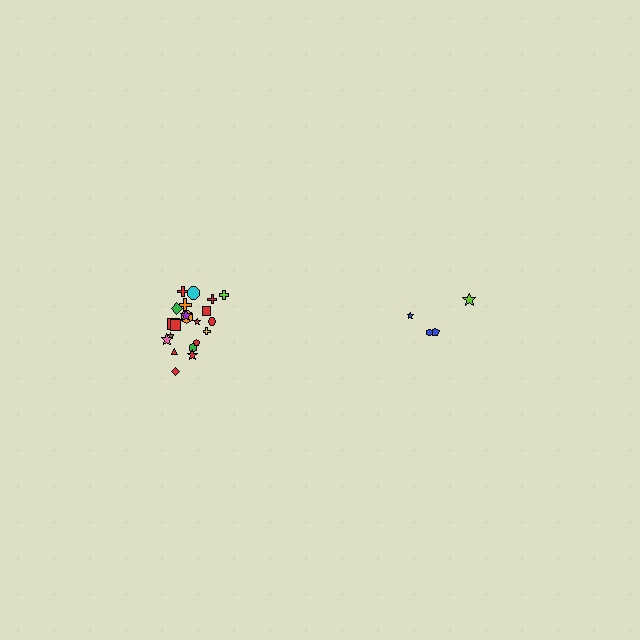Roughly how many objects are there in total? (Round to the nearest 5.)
Roughly 25 objects in total.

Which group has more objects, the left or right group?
The left group.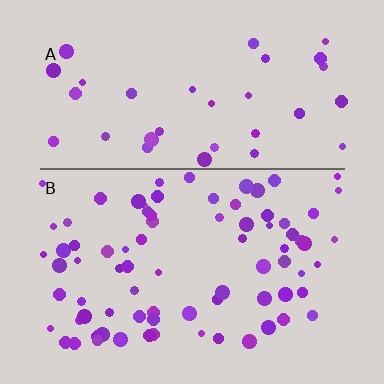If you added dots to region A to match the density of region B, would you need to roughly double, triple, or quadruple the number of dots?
Approximately double.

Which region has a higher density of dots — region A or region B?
B (the bottom).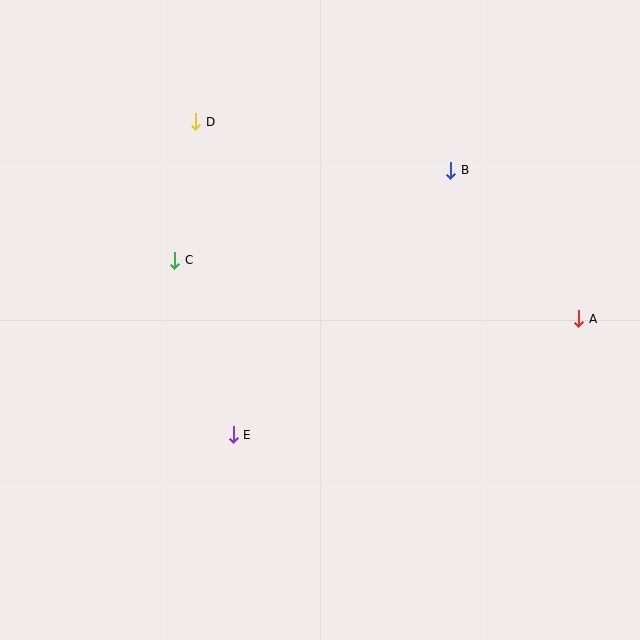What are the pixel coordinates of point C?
Point C is at (175, 260).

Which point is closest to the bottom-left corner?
Point E is closest to the bottom-left corner.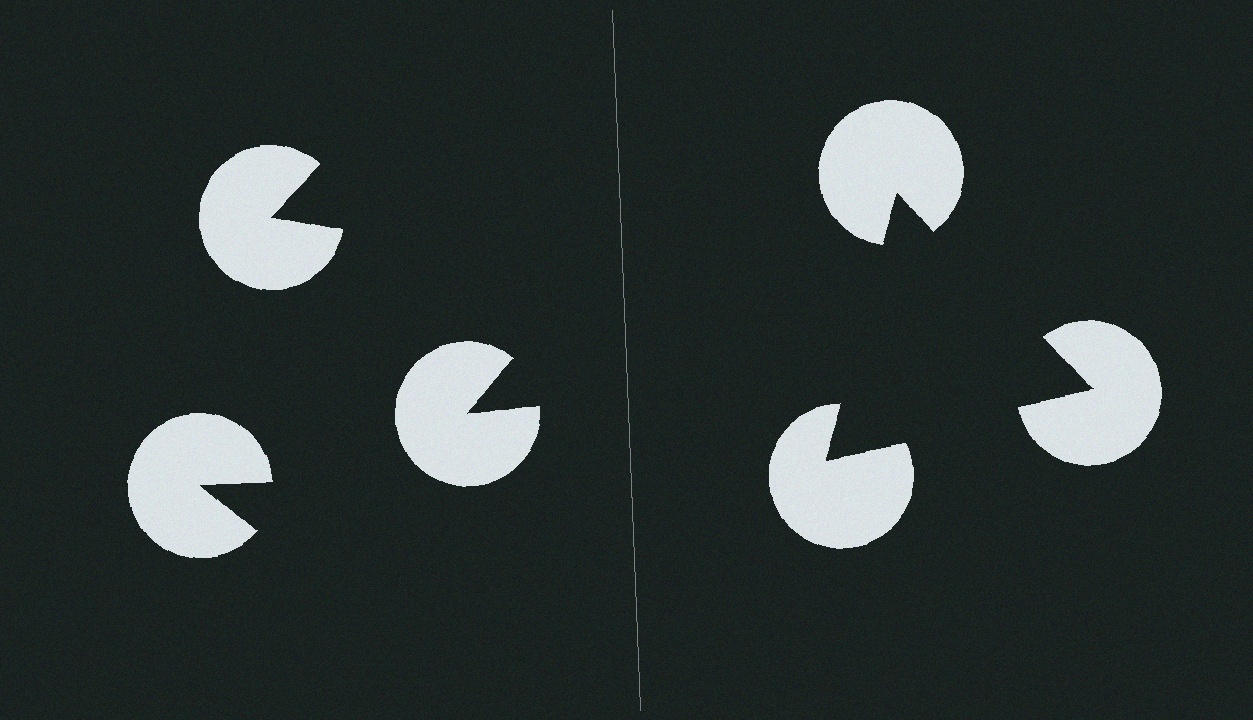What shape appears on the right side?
An illusory triangle.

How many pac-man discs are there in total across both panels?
6 — 3 on each side.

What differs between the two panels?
The pac-man discs are positioned identically on both sides; only the wedge orientations differ. On the right they align to a triangle; on the left they are misaligned.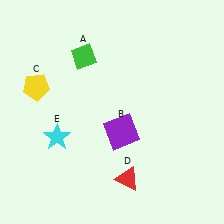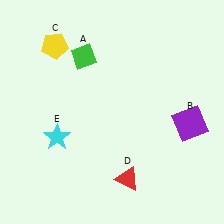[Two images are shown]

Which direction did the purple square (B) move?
The purple square (B) moved right.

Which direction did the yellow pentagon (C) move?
The yellow pentagon (C) moved up.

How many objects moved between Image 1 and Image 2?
2 objects moved between the two images.